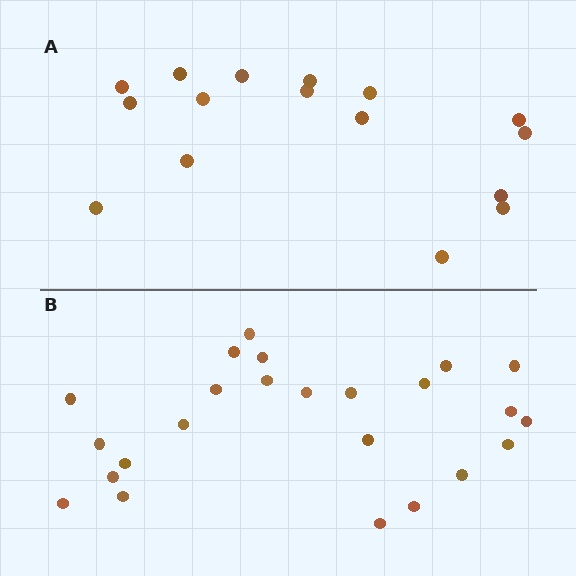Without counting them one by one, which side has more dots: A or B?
Region B (the bottom region) has more dots.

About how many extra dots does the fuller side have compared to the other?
Region B has roughly 8 or so more dots than region A.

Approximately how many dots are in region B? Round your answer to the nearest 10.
About 20 dots. (The exact count is 24, which rounds to 20.)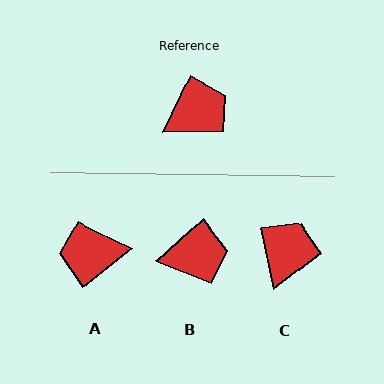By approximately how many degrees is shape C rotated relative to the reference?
Approximately 38 degrees counter-clockwise.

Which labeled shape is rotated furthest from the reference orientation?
A, about 154 degrees away.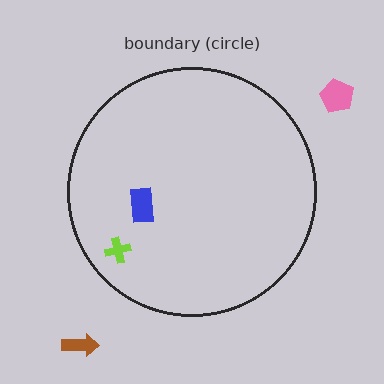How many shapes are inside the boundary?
2 inside, 2 outside.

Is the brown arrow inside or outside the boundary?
Outside.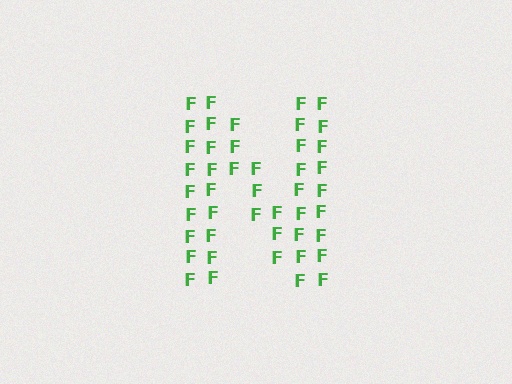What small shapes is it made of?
It is made of small letter F's.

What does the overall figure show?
The overall figure shows the letter N.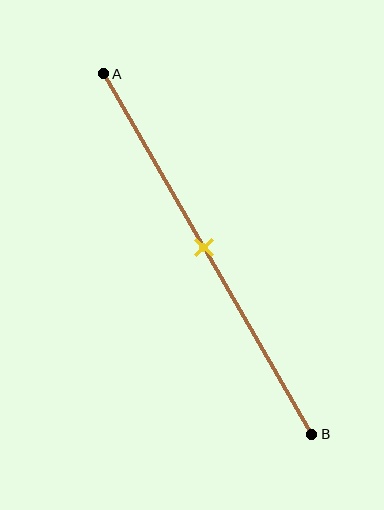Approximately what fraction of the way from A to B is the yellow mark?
The yellow mark is approximately 50% of the way from A to B.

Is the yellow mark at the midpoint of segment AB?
Yes, the mark is approximately at the midpoint.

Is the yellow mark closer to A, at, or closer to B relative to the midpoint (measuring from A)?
The yellow mark is approximately at the midpoint of segment AB.